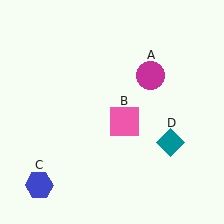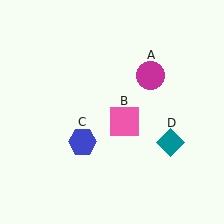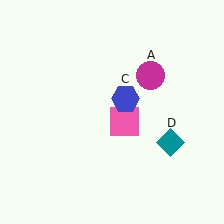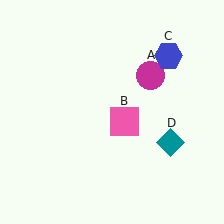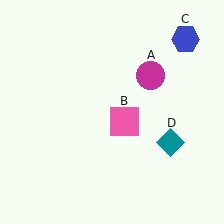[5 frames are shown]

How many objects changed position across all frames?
1 object changed position: blue hexagon (object C).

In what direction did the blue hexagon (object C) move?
The blue hexagon (object C) moved up and to the right.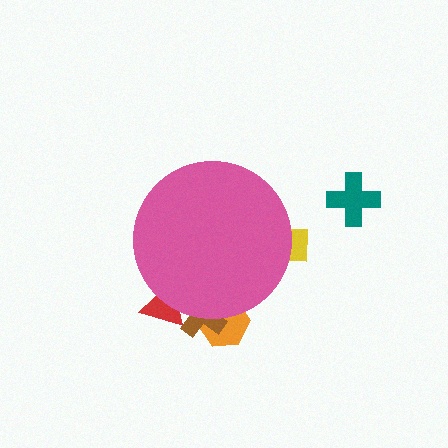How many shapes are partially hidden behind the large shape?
4 shapes are partially hidden.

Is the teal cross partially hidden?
No, the teal cross is fully visible.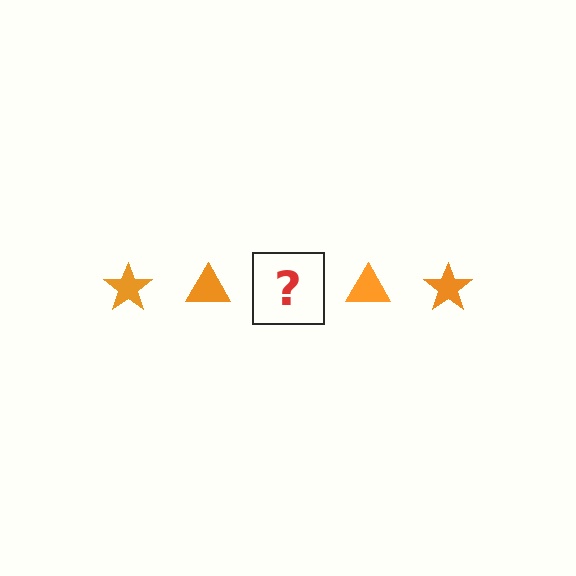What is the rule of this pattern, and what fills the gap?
The rule is that the pattern cycles through star, triangle shapes in orange. The gap should be filled with an orange star.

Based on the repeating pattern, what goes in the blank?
The blank should be an orange star.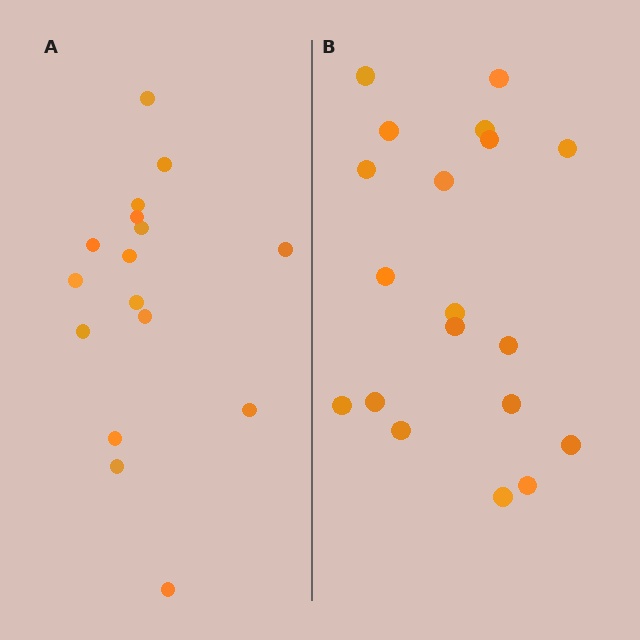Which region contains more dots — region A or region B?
Region B (the right region) has more dots.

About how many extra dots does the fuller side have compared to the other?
Region B has just a few more — roughly 2 or 3 more dots than region A.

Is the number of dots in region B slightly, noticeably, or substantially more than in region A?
Region B has only slightly more — the two regions are fairly close. The ratio is roughly 1.2 to 1.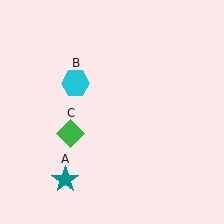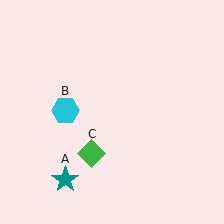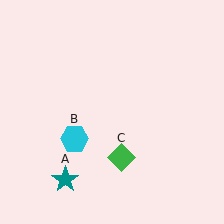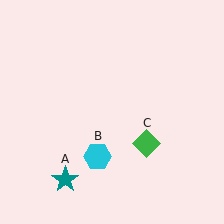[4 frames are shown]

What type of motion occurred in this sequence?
The cyan hexagon (object B), green diamond (object C) rotated counterclockwise around the center of the scene.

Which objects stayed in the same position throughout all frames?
Teal star (object A) remained stationary.